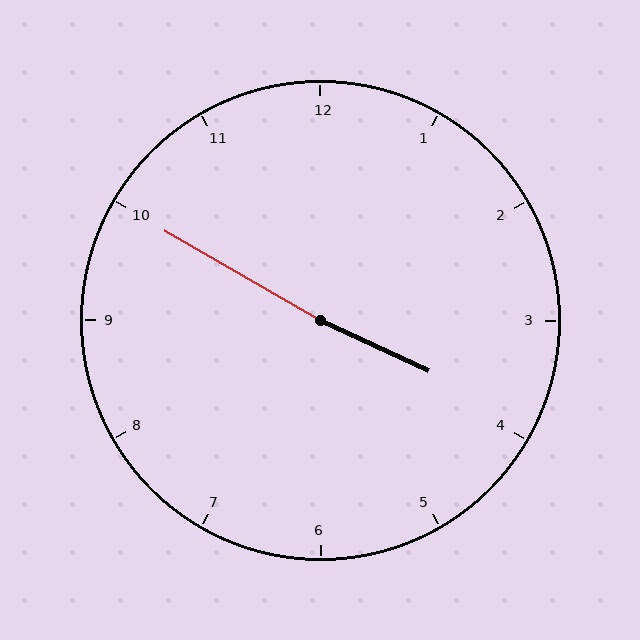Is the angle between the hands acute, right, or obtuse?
It is obtuse.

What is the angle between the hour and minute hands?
Approximately 175 degrees.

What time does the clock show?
3:50.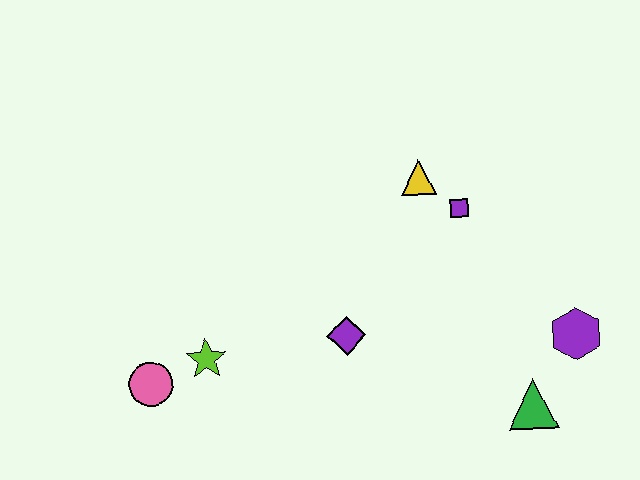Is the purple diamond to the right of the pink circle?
Yes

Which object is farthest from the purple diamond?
The purple hexagon is farthest from the purple diamond.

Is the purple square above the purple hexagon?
Yes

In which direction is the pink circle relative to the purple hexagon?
The pink circle is to the left of the purple hexagon.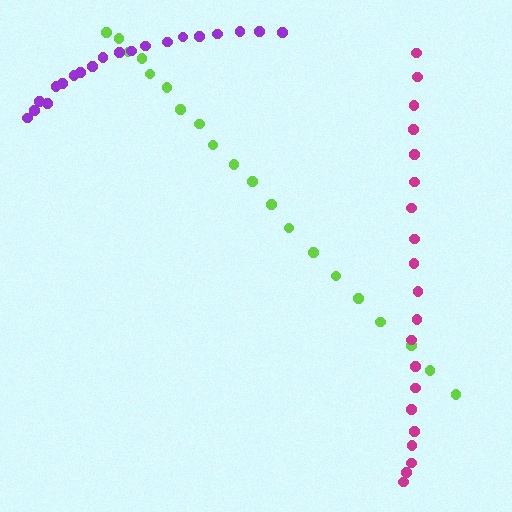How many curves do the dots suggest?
There are 3 distinct paths.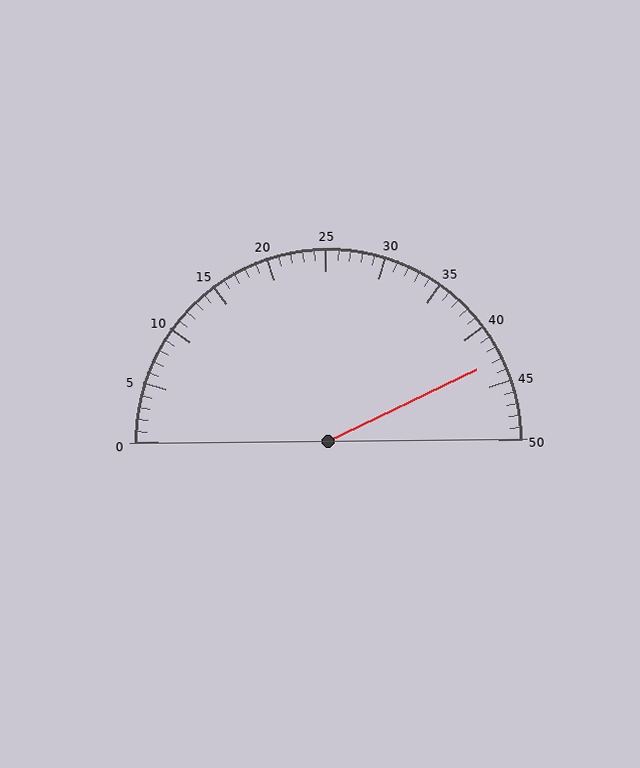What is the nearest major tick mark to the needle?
The nearest major tick mark is 45.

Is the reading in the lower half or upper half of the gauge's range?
The reading is in the upper half of the range (0 to 50).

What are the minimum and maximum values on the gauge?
The gauge ranges from 0 to 50.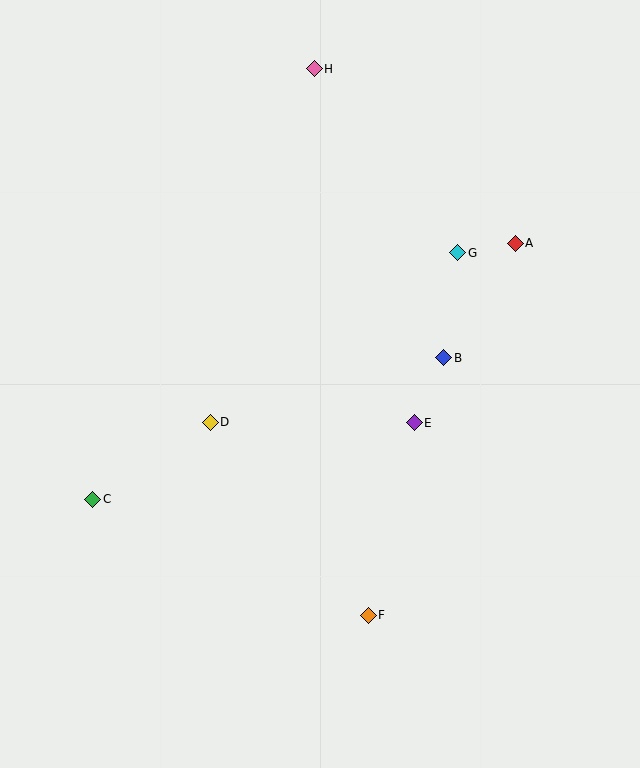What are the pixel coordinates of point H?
Point H is at (314, 69).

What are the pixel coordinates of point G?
Point G is at (458, 253).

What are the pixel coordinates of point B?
Point B is at (444, 358).